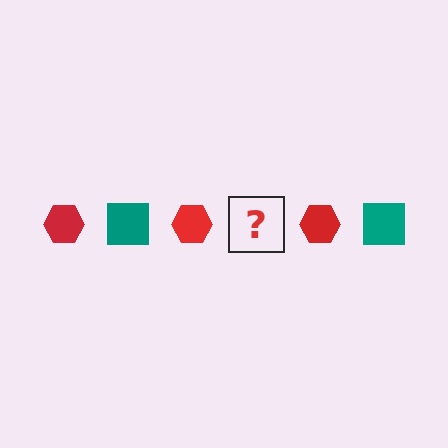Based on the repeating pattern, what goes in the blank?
The blank should be a teal square.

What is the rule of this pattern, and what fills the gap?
The rule is that the pattern alternates between red hexagon and teal square. The gap should be filled with a teal square.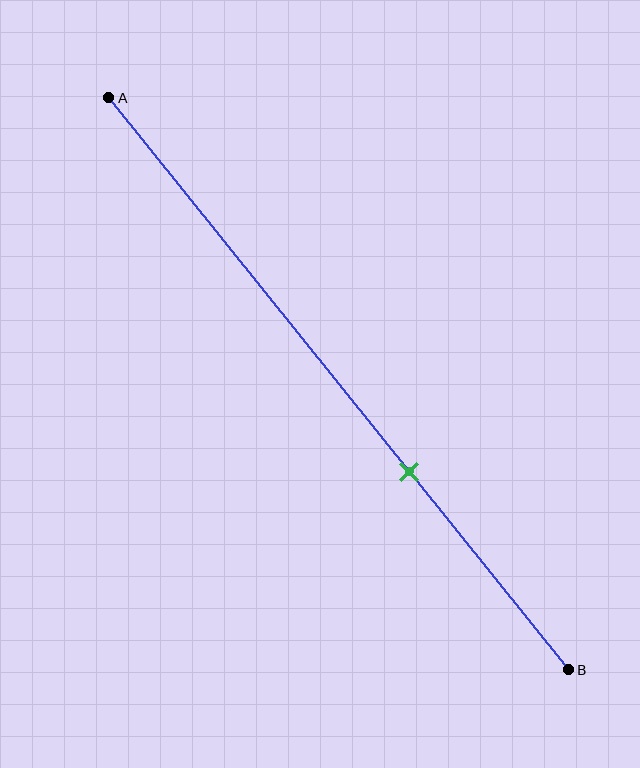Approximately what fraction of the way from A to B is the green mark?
The green mark is approximately 65% of the way from A to B.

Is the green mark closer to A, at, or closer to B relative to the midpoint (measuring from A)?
The green mark is closer to point B than the midpoint of segment AB.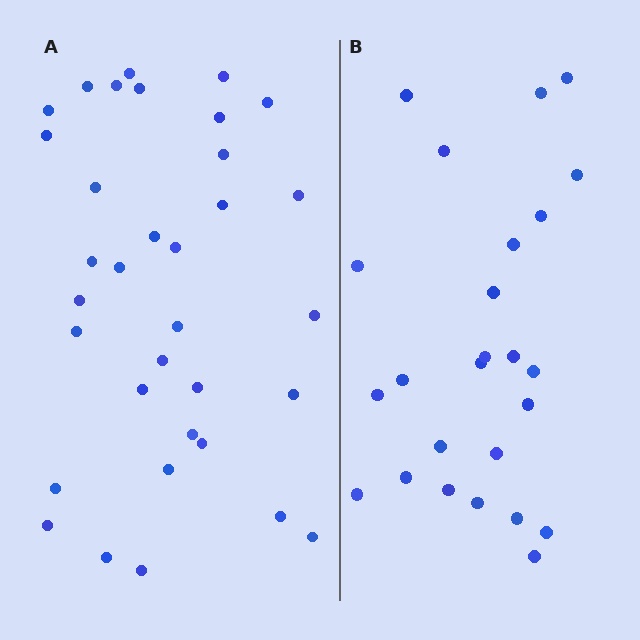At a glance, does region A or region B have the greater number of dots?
Region A (the left region) has more dots.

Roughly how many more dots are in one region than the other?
Region A has roughly 8 or so more dots than region B.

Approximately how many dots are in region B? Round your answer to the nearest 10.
About 20 dots. (The exact count is 25, which rounds to 20.)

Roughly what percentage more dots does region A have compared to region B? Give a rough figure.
About 35% more.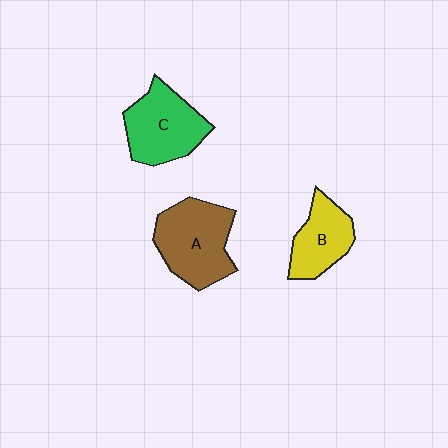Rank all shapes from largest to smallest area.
From largest to smallest: A (brown), C (green), B (yellow).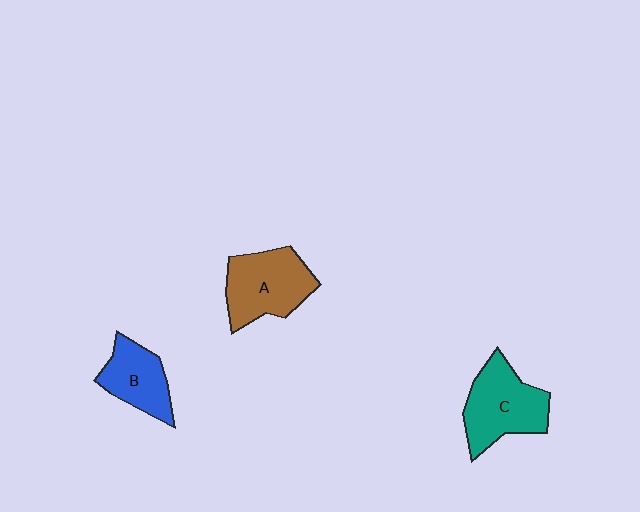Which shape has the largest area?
Shape C (teal).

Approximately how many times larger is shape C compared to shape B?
Approximately 1.4 times.